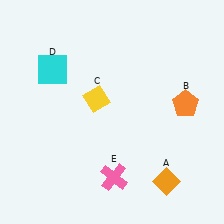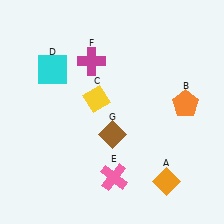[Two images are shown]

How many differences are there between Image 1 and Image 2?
There are 2 differences between the two images.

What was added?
A magenta cross (F), a brown diamond (G) were added in Image 2.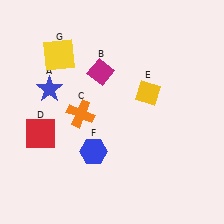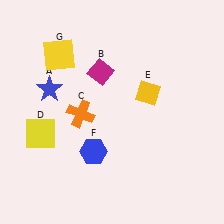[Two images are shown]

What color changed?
The square (D) changed from red in Image 1 to yellow in Image 2.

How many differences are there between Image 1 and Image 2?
There is 1 difference between the two images.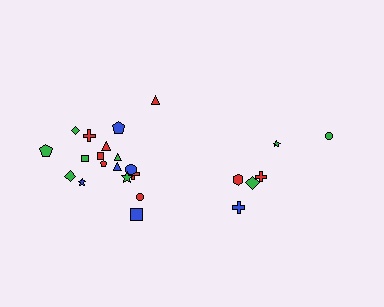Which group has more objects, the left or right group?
The left group.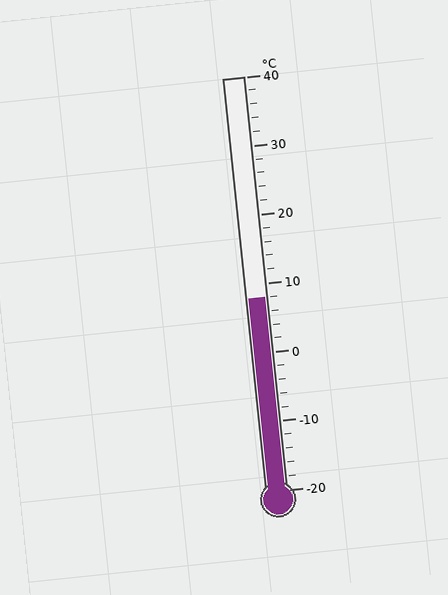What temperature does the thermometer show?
The thermometer shows approximately 8°C.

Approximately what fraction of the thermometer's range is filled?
The thermometer is filled to approximately 45% of its range.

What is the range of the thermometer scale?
The thermometer scale ranges from -20°C to 40°C.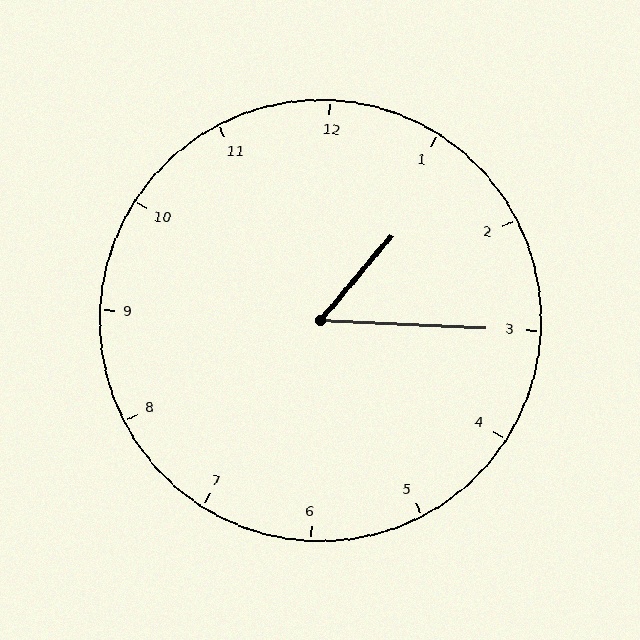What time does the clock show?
1:15.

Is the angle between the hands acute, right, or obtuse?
It is acute.